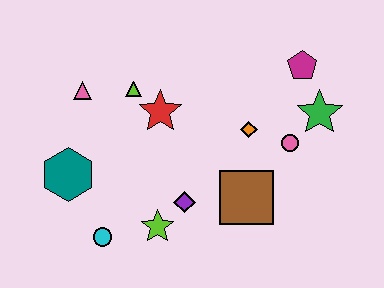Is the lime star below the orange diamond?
Yes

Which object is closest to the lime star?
The purple diamond is closest to the lime star.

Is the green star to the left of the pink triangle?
No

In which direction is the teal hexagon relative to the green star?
The teal hexagon is to the left of the green star.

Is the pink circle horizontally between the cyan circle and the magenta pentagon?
Yes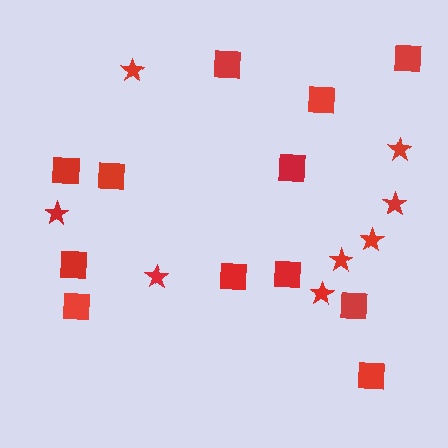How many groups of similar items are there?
There are 2 groups: one group of squares (12) and one group of stars (8).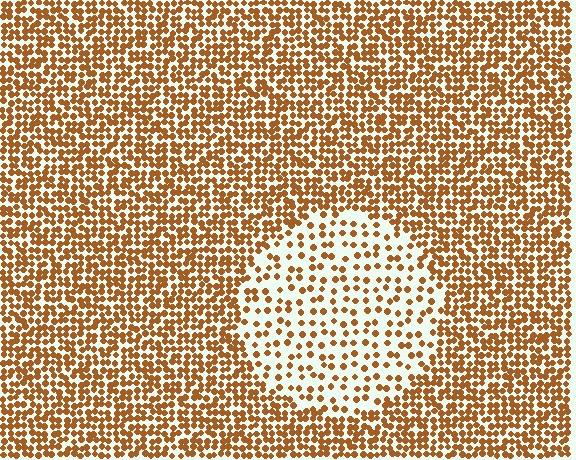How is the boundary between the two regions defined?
The boundary is defined by a change in element density (approximately 2.4x ratio). All elements are the same color, size, and shape.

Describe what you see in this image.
The image contains small brown elements arranged at two different densities. A circle-shaped region is visible where the elements are less densely packed than the surrounding area.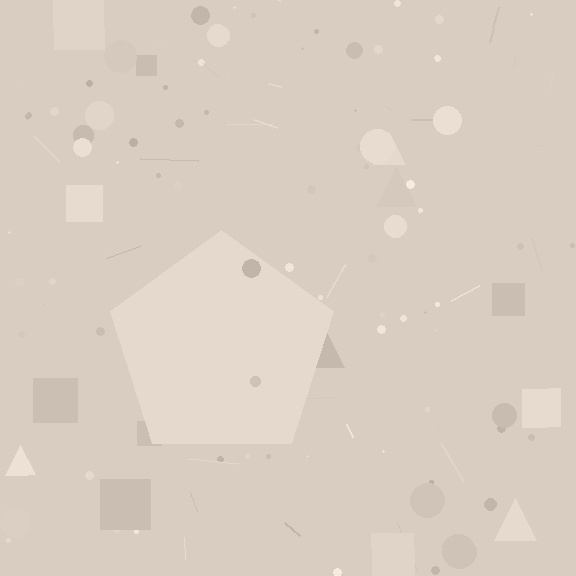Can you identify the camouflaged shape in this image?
The camouflaged shape is a pentagon.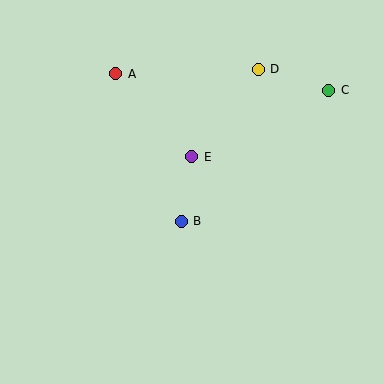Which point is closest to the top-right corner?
Point C is closest to the top-right corner.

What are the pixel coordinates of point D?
Point D is at (258, 69).